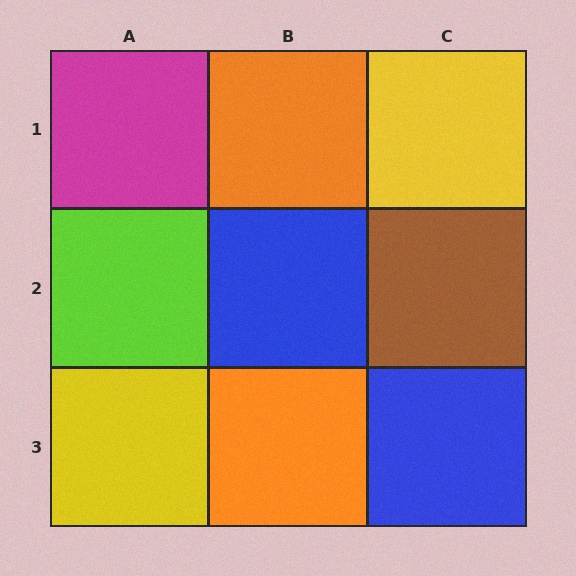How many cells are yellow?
2 cells are yellow.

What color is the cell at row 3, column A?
Yellow.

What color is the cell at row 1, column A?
Magenta.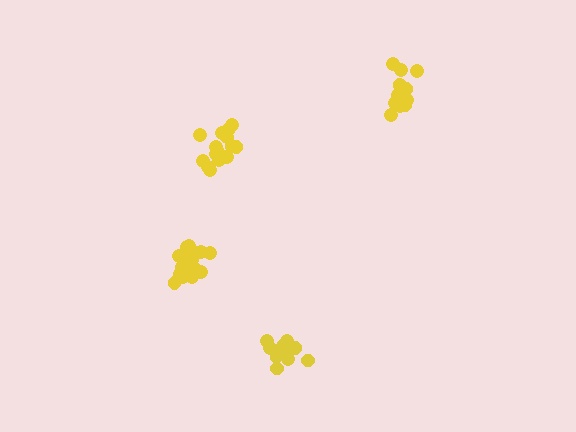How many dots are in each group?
Group 1: 17 dots, Group 2: 15 dots, Group 3: 19 dots, Group 4: 15 dots (66 total).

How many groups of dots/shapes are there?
There are 4 groups.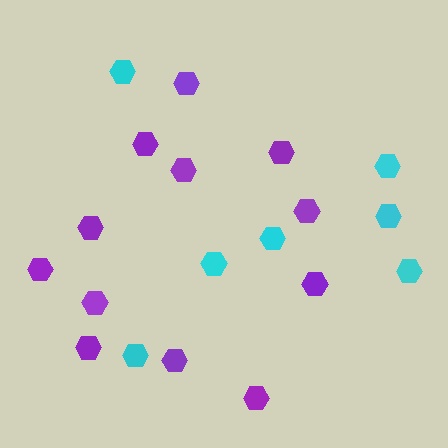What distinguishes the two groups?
There are 2 groups: one group of purple hexagons (12) and one group of cyan hexagons (7).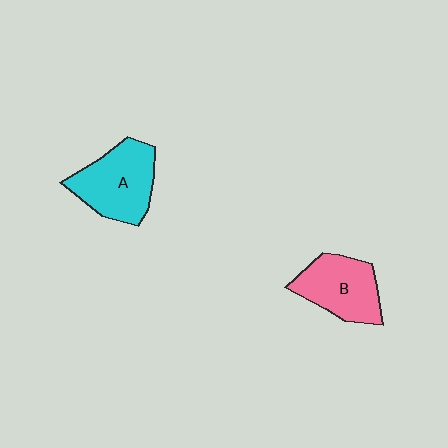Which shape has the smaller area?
Shape B (pink).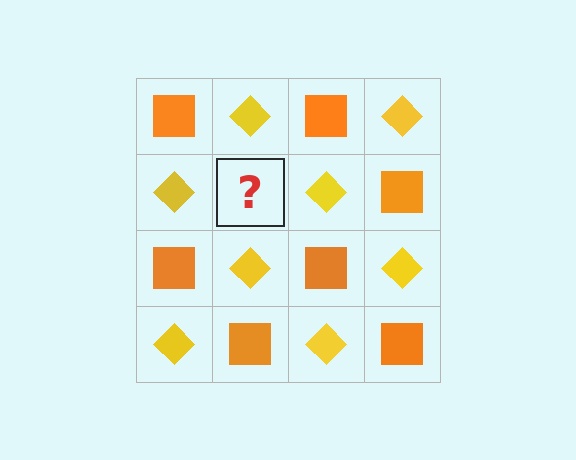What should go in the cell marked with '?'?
The missing cell should contain an orange square.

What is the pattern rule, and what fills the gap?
The rule is that it alternates orange square and yellow diamond in a checkerboard pattern. The gap should be filled with an orange square.